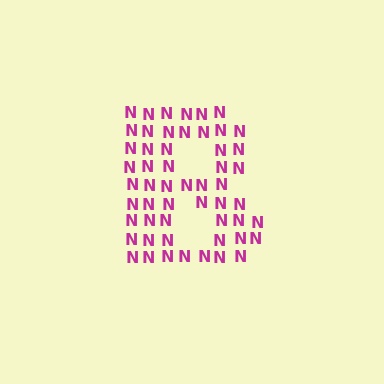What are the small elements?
The small elements are letter N's.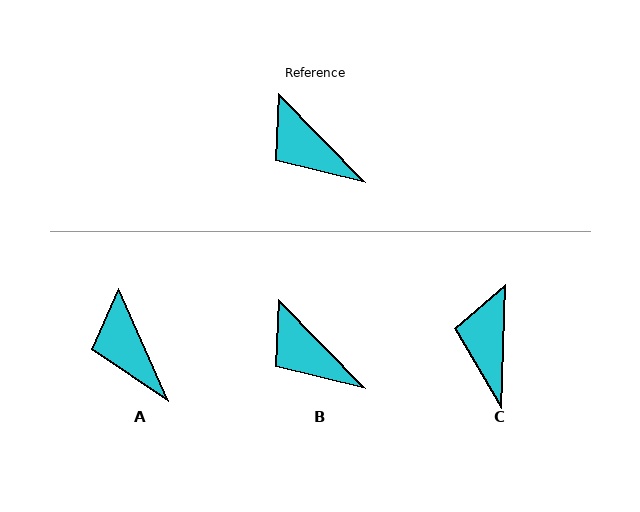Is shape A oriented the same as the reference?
No, it is off by about 21 degrees.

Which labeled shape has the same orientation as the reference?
B.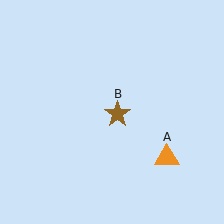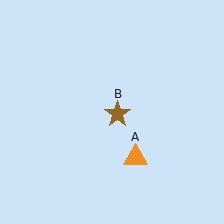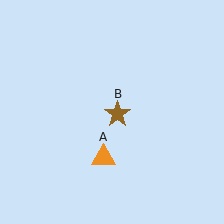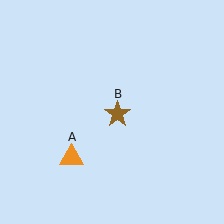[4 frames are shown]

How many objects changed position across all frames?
1 object changed position: orange triangle (object A).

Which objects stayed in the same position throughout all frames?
Brown star (object B) remained stationary.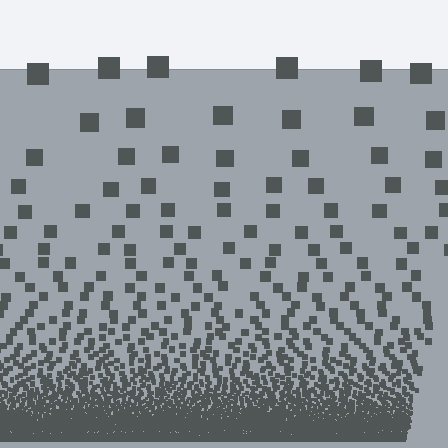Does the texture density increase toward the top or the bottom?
Density increases toward the bottom.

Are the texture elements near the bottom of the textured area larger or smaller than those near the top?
Smaller. The gradient is inverted — elements near the bottom are smaller and denser.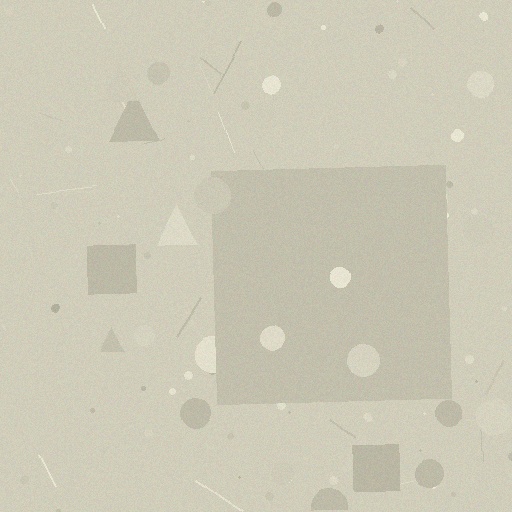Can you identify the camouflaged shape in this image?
The camouflaged shape is a square.